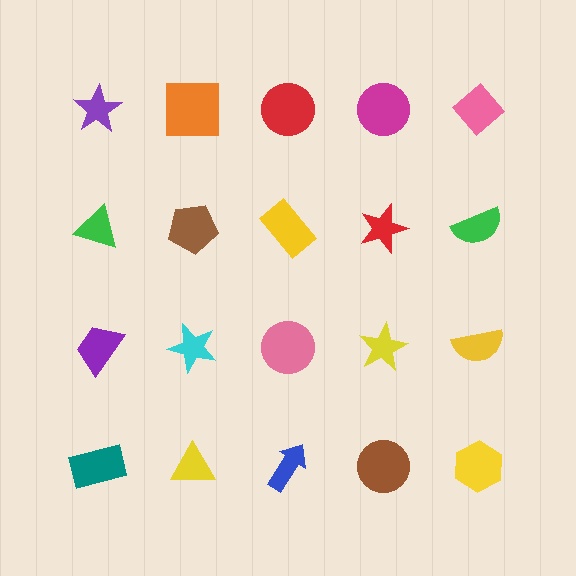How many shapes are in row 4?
5 shapes.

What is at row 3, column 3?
A pink circle.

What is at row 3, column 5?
A yellow semicircle.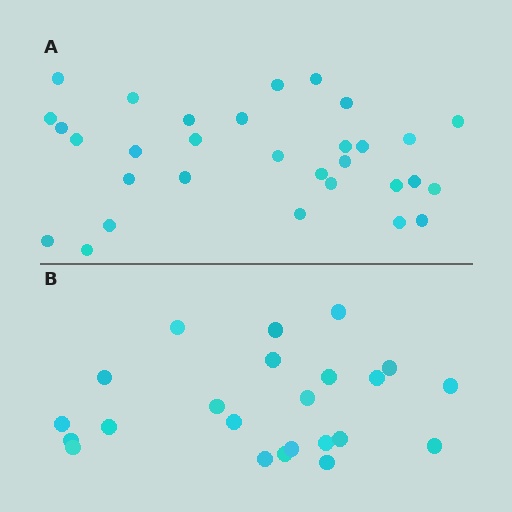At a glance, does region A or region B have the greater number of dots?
Region A (the top region) has more dots.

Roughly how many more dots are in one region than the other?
Region A has roughly 8 or so more dots than region B.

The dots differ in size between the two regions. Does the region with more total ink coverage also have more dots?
No. Region B has more total ink coverage because its dots are larger, but region A actually contains more individual dots. Total area can be misleading — the number of items is what matters here.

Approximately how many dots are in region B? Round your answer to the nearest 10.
About 20 dots. (The exact count is 23, which rounds to 20.)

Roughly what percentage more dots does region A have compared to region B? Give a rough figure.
About 35% more.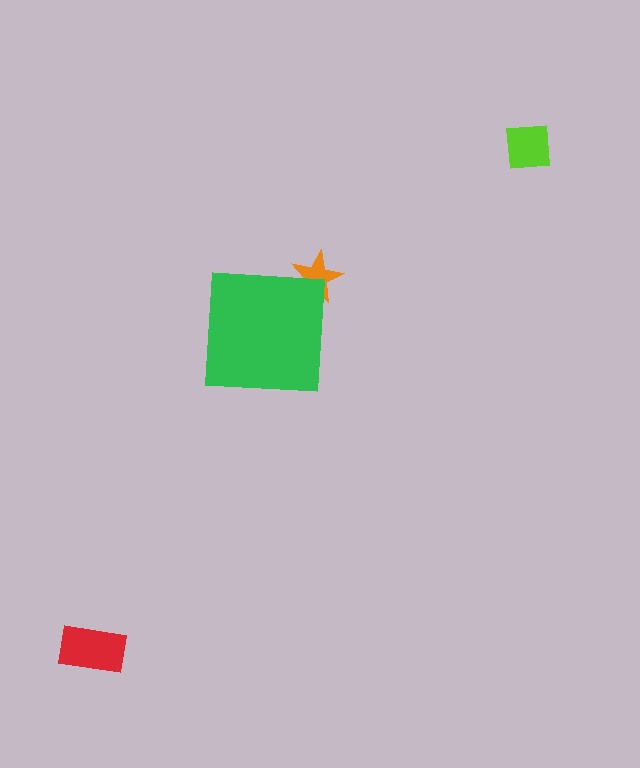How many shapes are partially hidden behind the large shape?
1 shape is partially hidden.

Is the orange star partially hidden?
Yes, the orange star is partially hidden behind the green square.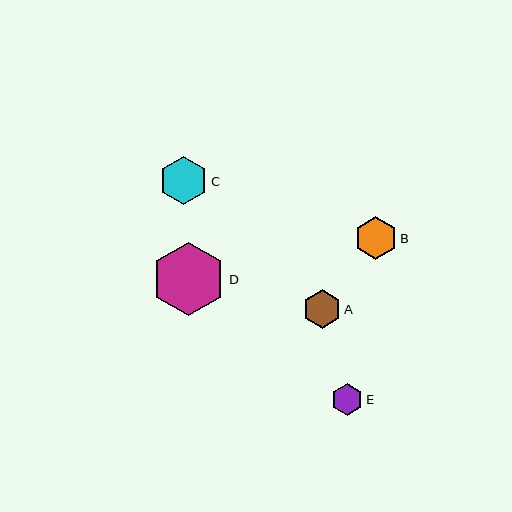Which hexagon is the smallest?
Hexagon E is the smallest with a size of approximately 32 pixels.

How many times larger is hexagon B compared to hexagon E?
Hexagon B is approximately 1.4 times the size of hexagon E.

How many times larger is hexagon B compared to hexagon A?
Hexagon B is approximately 1.1 times the size of hexagon A.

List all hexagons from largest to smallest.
From largest to smallest: D, C, B, A, E.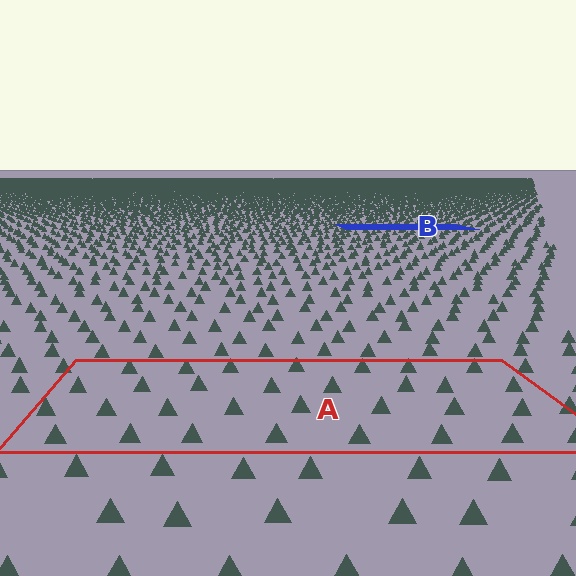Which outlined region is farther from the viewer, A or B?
Region B is farther from the viewer — the texture elements inside it appear smaller and more densely packed.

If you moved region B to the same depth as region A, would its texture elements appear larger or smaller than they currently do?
They would appear larger. At a closer depth, the same texture elements are projected at a bigger on-screen size.